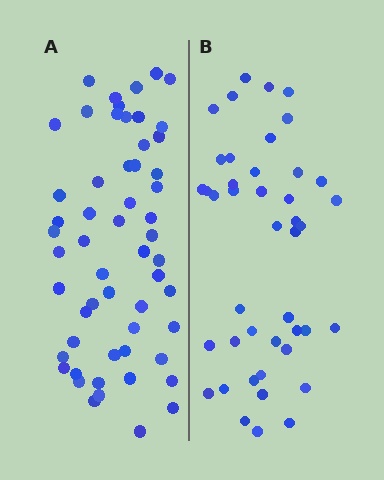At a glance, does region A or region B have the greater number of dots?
Region A (the left region) has more dots.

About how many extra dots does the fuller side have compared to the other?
Region A has approximately 15 more dots than region B.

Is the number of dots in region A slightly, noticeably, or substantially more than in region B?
Region A has noticeably more, but not dramatically so. The ratio is roughly 1.3 to 1.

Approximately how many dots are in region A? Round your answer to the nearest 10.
About 60 dots. (The exact count is 56, which rounds to 60.)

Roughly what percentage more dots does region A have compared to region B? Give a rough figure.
About 30% more.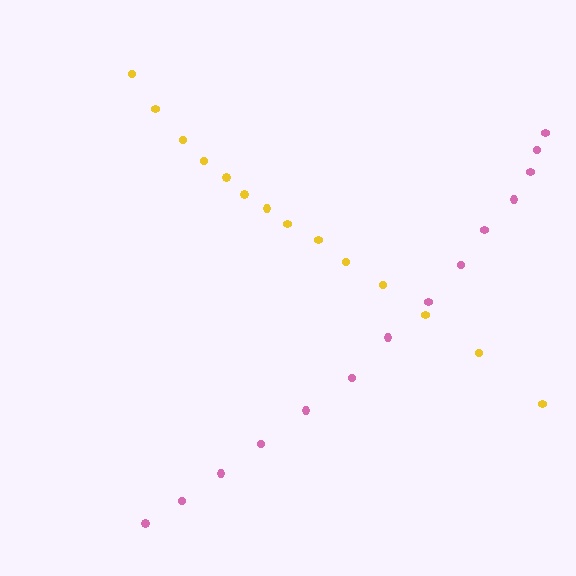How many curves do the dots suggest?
There are 2 distinct paths.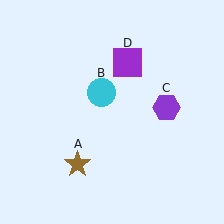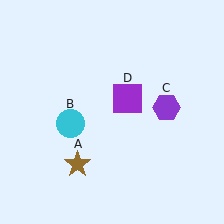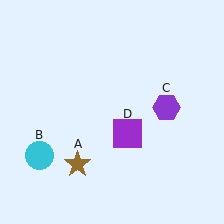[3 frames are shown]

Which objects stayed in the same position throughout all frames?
Brown star (object A) and purple hexagon (object C) remained stationary.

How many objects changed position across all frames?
2 objects changed position: cyan circle (object B), purple square (object D).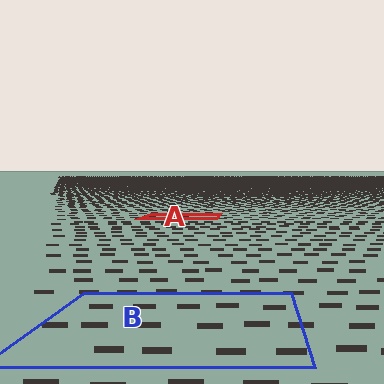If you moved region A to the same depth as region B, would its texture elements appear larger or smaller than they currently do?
They would appear larger. At a closer depth, the same texture elements are projected at a bigger on-screen size.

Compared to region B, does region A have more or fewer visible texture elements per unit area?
Region A has more texture elements per unit area — they are packed more densely because it is farther away.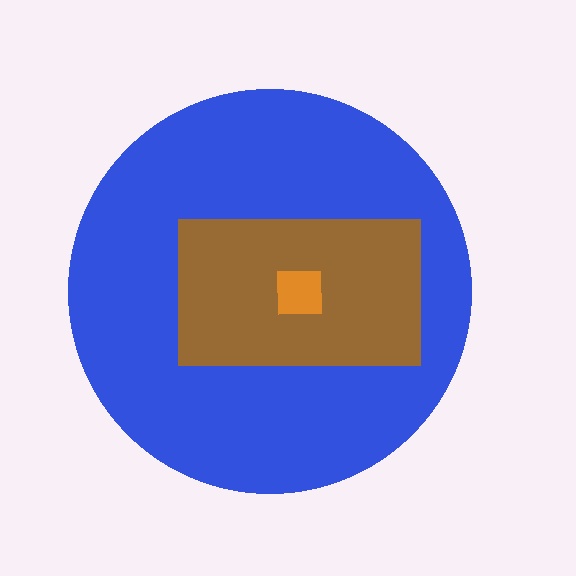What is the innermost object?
The orange square.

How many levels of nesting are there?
3.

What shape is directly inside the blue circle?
The brown rectangle.